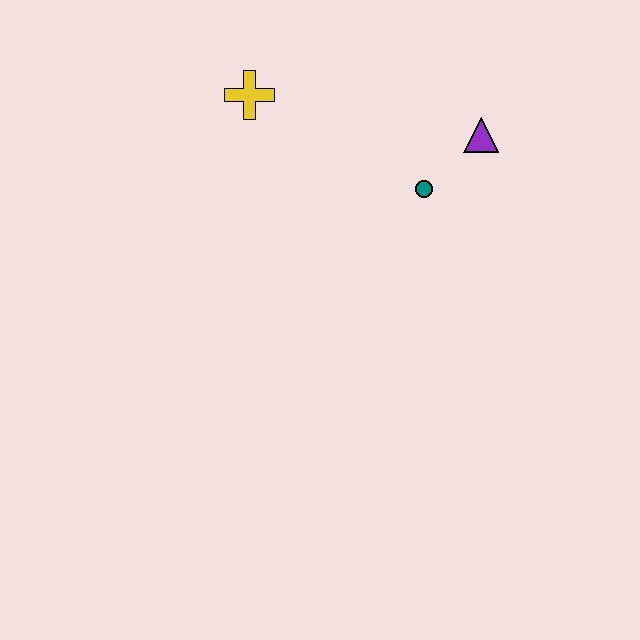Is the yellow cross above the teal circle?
Yes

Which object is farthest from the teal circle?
The yellow cross is farthest from the teal circle.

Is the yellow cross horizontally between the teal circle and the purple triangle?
No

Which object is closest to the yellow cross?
The teal circle is closest to the yellow cross.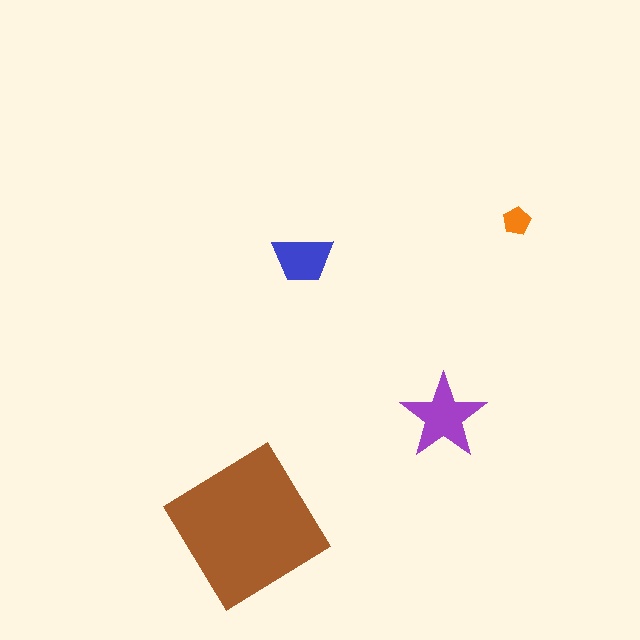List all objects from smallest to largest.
The orange pentagon, the blue trapezoid, the purple star, the brown diamond.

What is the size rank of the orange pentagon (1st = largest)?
4th.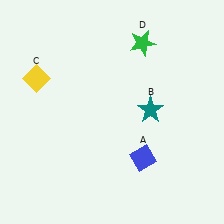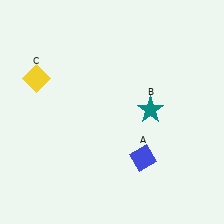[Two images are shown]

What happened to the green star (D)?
The green star (D) was removed in Image 2. It was in the top-right area of Image 1.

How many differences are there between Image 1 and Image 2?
There is 1 difference between the two images.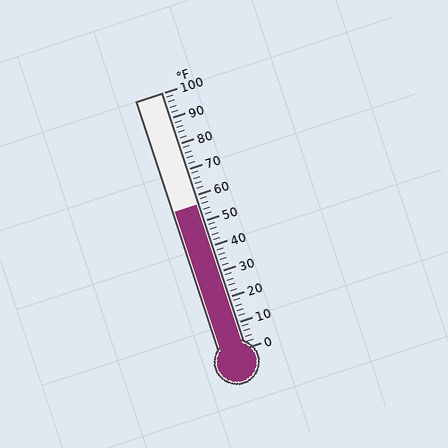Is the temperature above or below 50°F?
The temperature is above 50°F.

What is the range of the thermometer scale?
The thermometer scale ranges from 0°F to 100°F.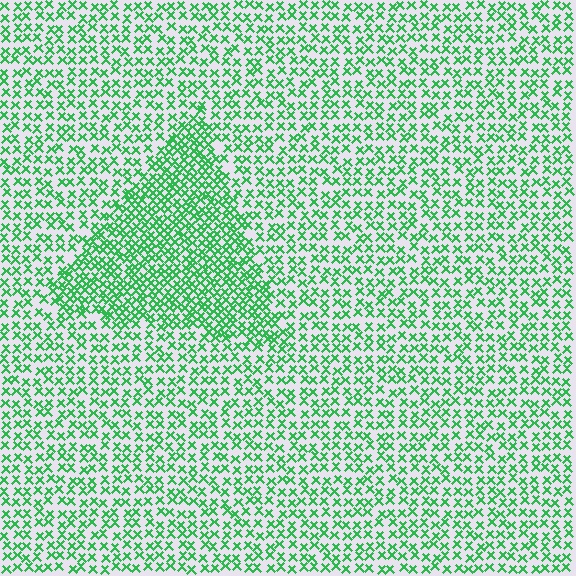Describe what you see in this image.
The image contains small green elements arranged at two different densities. A triangle-shaped region is visible where the elements are more densely packed than the surrounding area.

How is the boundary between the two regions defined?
The boundary is defined by a change in element density (approximately 1.8x ratio). All elements are the same color, size, and shape.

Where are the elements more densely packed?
The elements are more densely packed inside the triangle boundary.